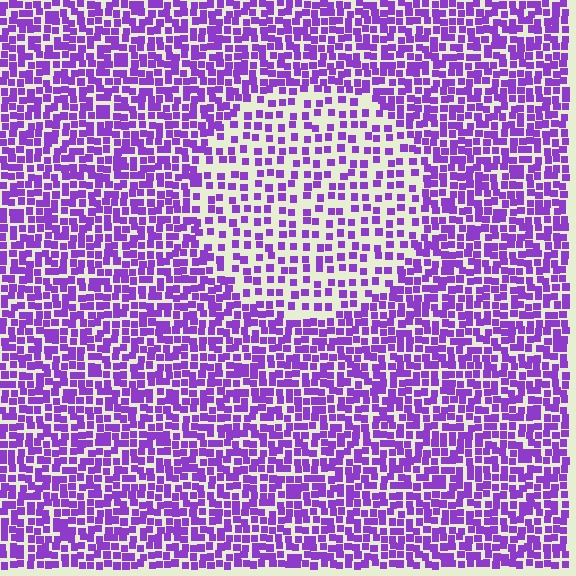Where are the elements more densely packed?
The elements are more densely packed outside the circle boundary.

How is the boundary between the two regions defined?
The boundary is defined by a change in element density (approximately 1.9x ratio). All elements are the same color, size, and shape.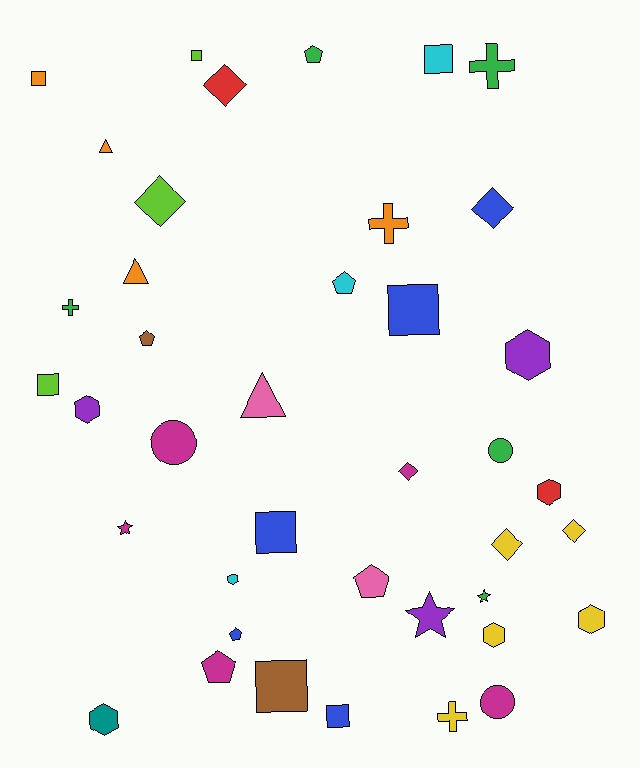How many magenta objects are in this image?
There are 5 magenta objects.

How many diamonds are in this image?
There are 6 diamonds.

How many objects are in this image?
There are 40 objects.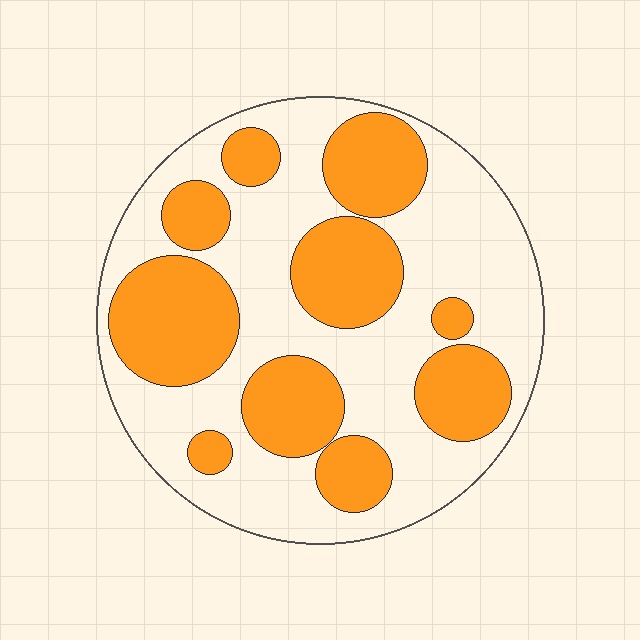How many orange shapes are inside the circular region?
10.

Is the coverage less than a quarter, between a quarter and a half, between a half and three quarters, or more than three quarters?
Between a quarter and a half.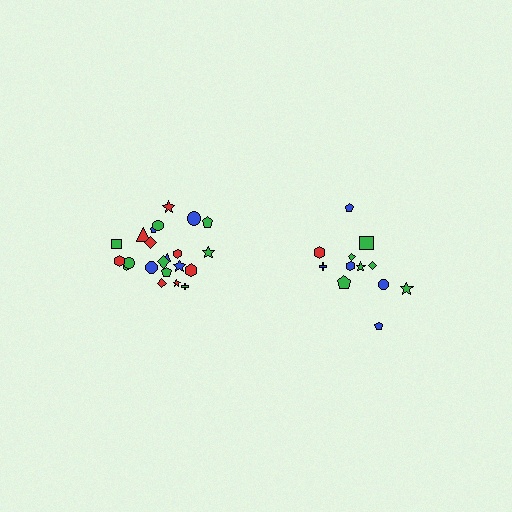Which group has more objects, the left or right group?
The left group.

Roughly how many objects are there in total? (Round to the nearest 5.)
Roughly 35 objects in total.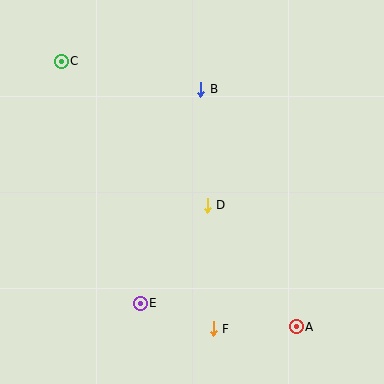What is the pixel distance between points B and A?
The distance between B and A is 256 pixels.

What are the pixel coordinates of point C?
Point C is at (61, 61).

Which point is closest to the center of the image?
Point D at (207, 205) is closest to the center.